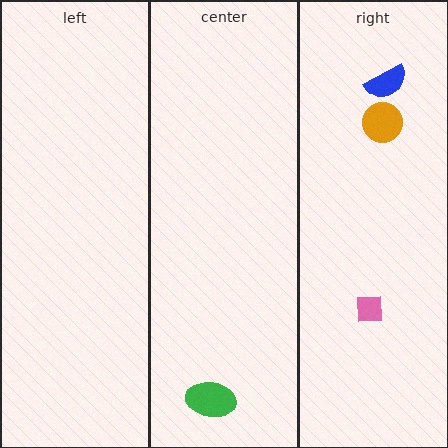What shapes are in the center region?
The green ellipse.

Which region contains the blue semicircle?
The right region.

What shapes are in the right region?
The pink square, the orange circle, the blue semicircle.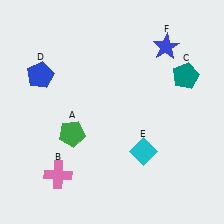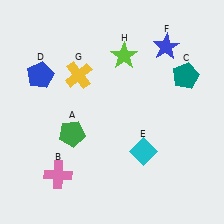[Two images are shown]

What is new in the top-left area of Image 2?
A yellow cross (G) was added in the top-left area of Image 2.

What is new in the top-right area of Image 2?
A lime star (H) was added in the top-right area of Image 2.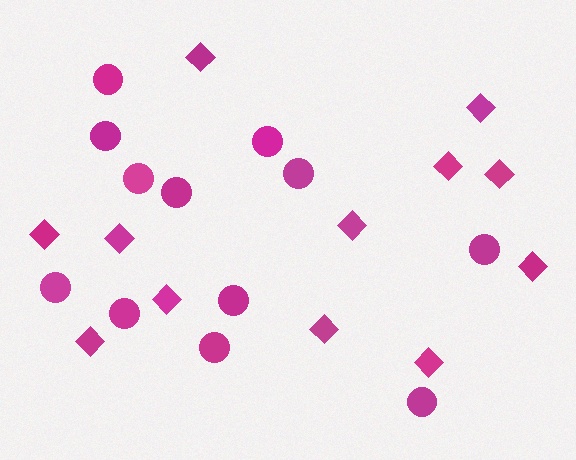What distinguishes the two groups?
There are 2 groups: one group of circles (12) and one group of diamonds (12).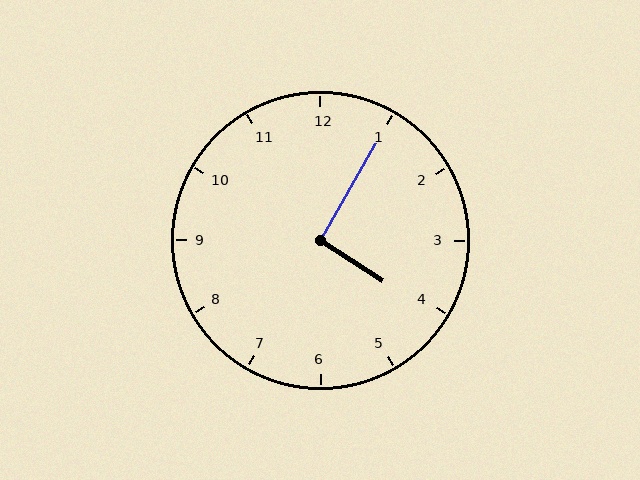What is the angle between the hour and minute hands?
Approximately 92 degrees.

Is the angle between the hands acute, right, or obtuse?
It is right.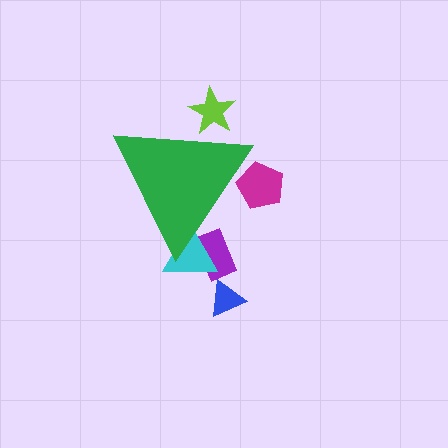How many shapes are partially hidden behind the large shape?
4 shapes are partially hidden.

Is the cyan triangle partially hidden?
Yes, the cyan triangle is partially hidden behind the green triangle.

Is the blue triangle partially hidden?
No, the blue triangle is fully visible.